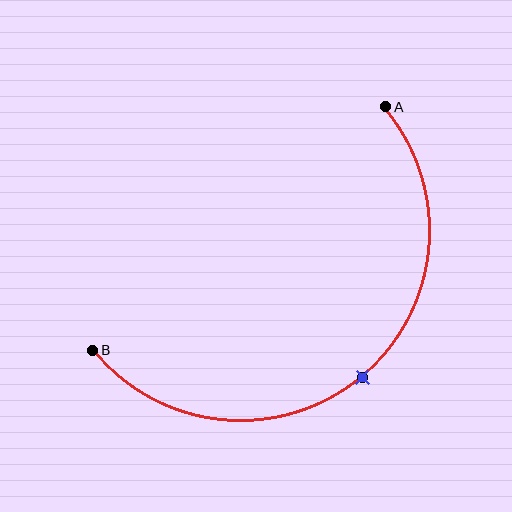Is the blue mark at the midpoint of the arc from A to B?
Yes. The blue mark lies on the arc at equal arc-length from both A and B — it is the arc midpoint.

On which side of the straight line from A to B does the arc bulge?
The arc bulges below and to the right of the straight line connecting A and B.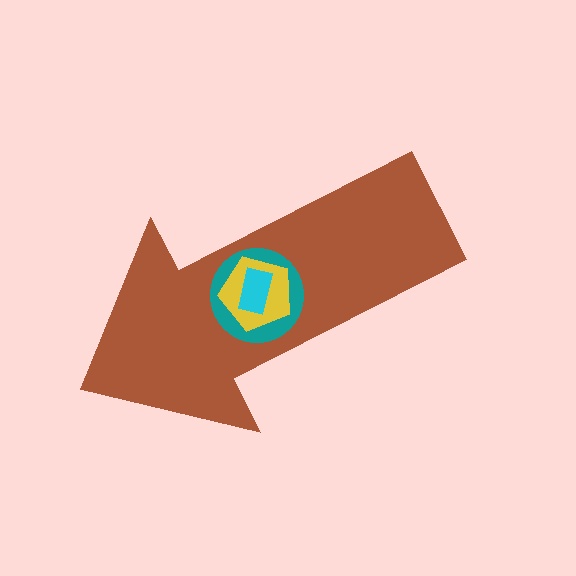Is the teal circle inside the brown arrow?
Yes.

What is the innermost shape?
The cyan rectangle.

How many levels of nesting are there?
4.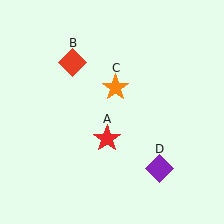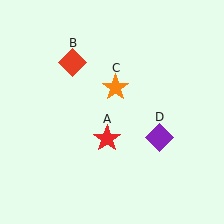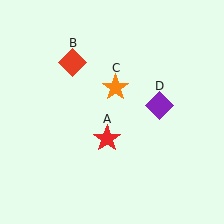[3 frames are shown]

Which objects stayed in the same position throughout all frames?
Red star (object A) and red diamond (object B) and orange star (object C) remained stationary.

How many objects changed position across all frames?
1 object changed position: purple diamond (object D).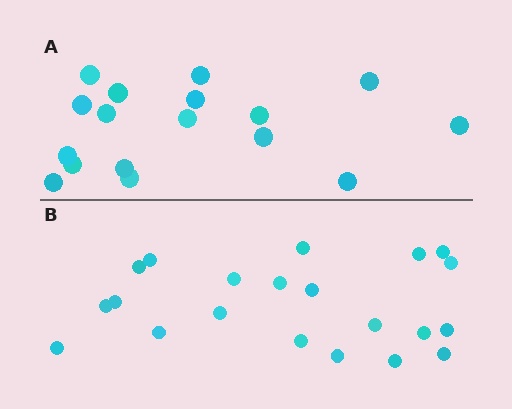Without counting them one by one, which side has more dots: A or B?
Region B (the bottom region) has more dots.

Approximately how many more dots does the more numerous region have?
Region B has about 4 more dots than region A.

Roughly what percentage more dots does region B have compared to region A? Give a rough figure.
About 25% more.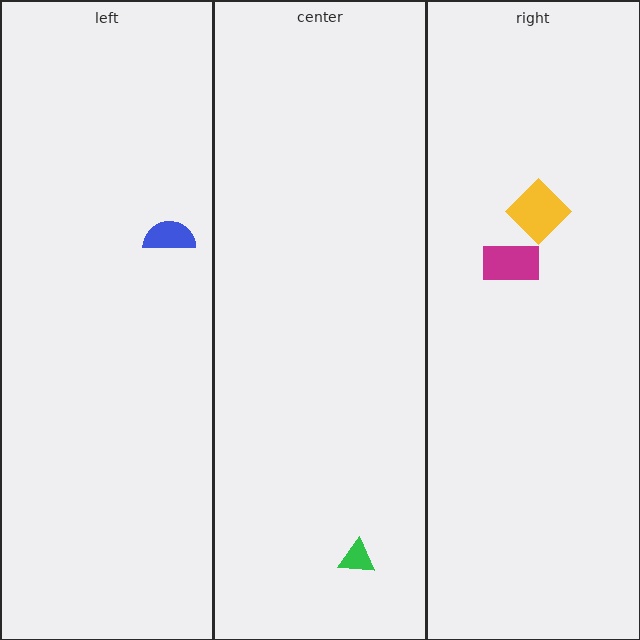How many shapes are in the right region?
2.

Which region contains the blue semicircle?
The left region.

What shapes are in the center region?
The green triangle.